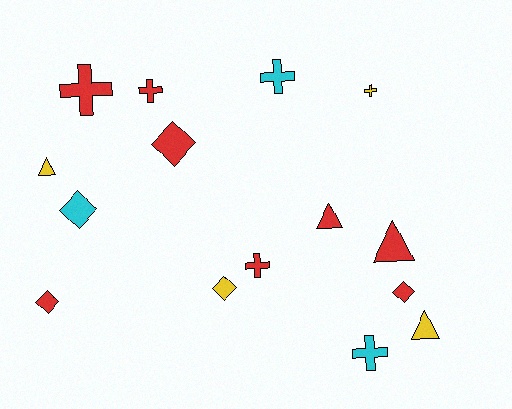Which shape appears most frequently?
Cross, with 6 objects.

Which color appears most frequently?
Red, with 8 objects.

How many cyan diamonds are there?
There is 1 cyan diamond.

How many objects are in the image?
There are 15 objects.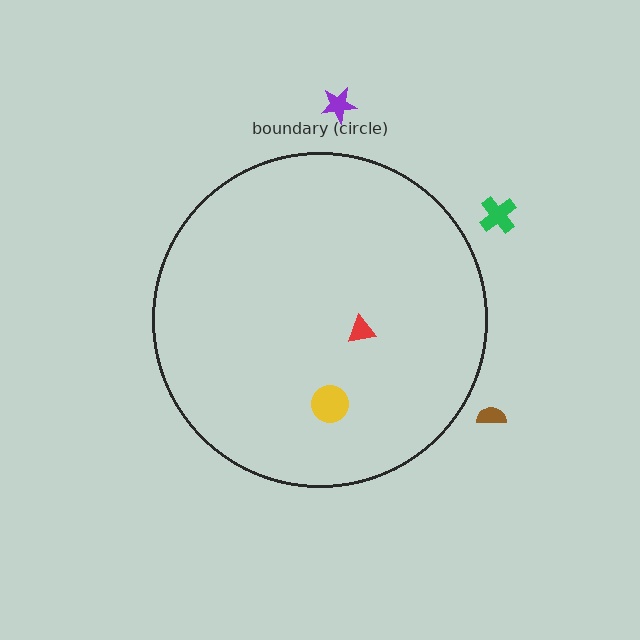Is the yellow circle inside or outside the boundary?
Inside.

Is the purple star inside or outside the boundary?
Outside.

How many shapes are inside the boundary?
2 inside, 3 outside.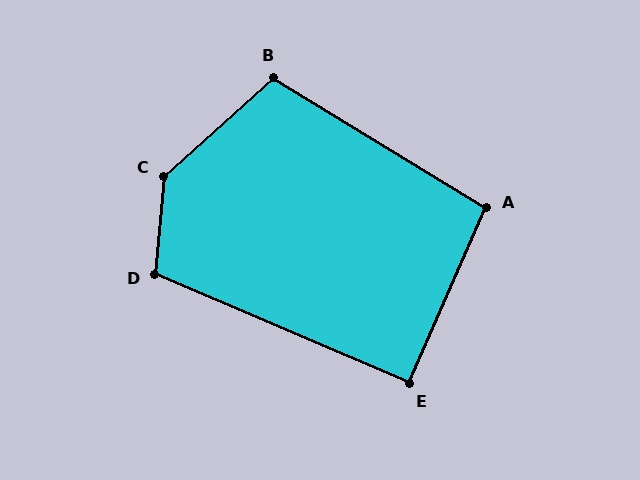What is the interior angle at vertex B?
Approximately 107 degrees (obtuse).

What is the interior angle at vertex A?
Approximately 98 degrees (obtuse).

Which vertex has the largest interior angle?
C, at approximately 137 degrees.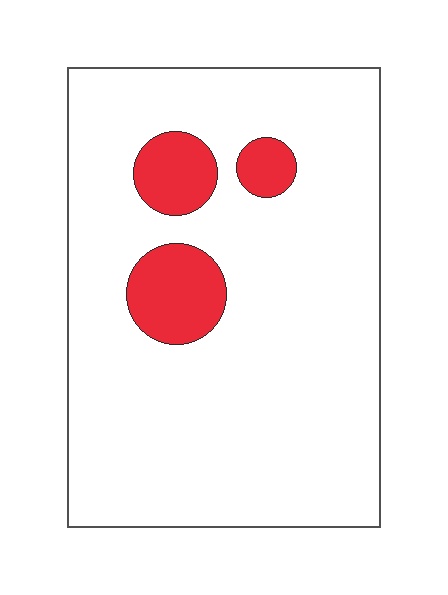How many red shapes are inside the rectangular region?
3.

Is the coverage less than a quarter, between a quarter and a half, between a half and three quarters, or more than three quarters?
Less than a quarter.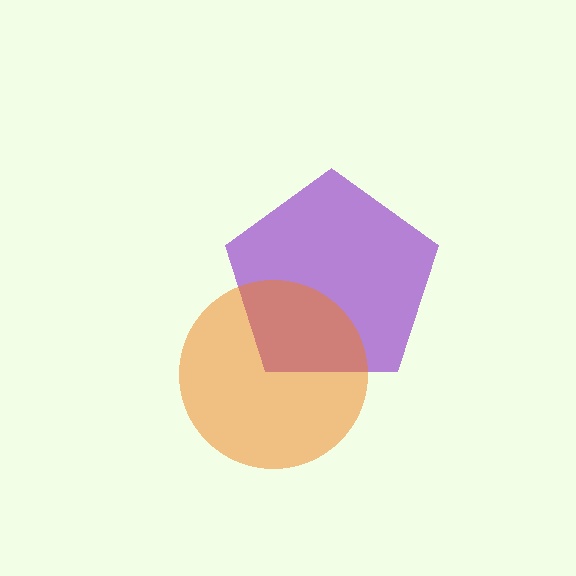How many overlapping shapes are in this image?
There are 2 overlapping shapes in the image.